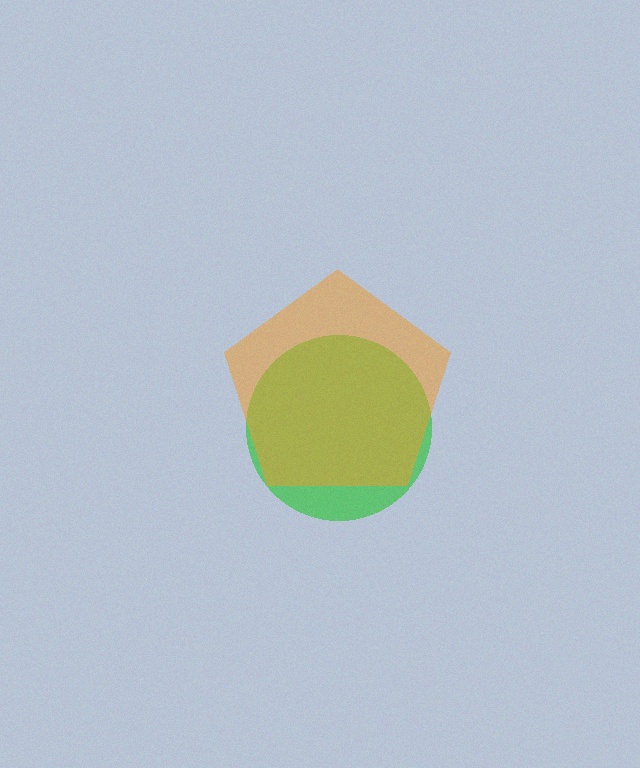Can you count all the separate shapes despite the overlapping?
Yes, there are 2 separate shapes.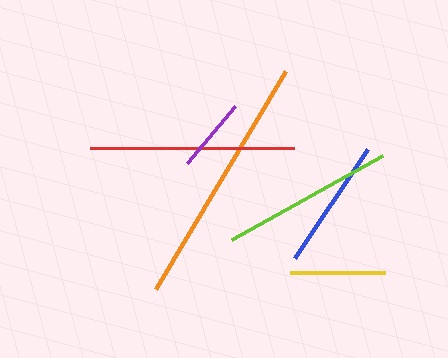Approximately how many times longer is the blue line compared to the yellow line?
The blue line is approximately 1.4 times the length of the yellow line.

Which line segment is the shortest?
The purple line is the shortest at approximately 74 pixels.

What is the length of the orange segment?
The orange segment is approximately 254 pixels long.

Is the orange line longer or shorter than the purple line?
The orange line is longer than the purple line.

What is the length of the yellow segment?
The yellow segment is approximately 95 pixels long.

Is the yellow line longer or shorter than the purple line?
The yellow line is longer than the purple line.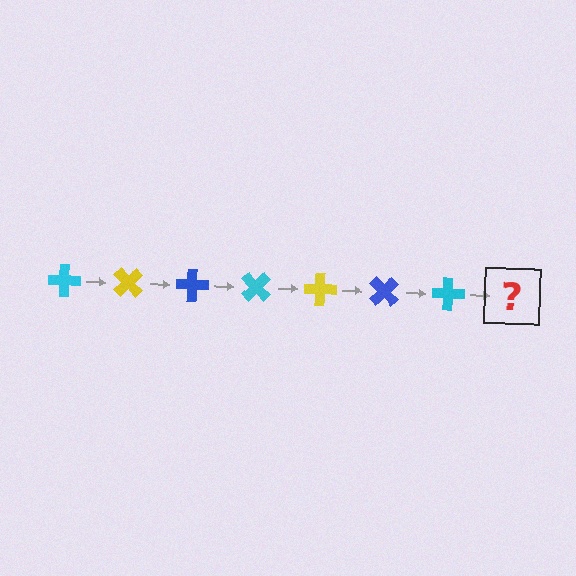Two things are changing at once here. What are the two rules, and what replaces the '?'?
The two rules are that it rotates 45 degrees each step and the color cycles through cyan, yellow, and blue. The '?' should be a yellow cross, rotated 315 degrees from the start.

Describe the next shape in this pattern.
It should be a yellow cross, rotated 315 degrees from the start.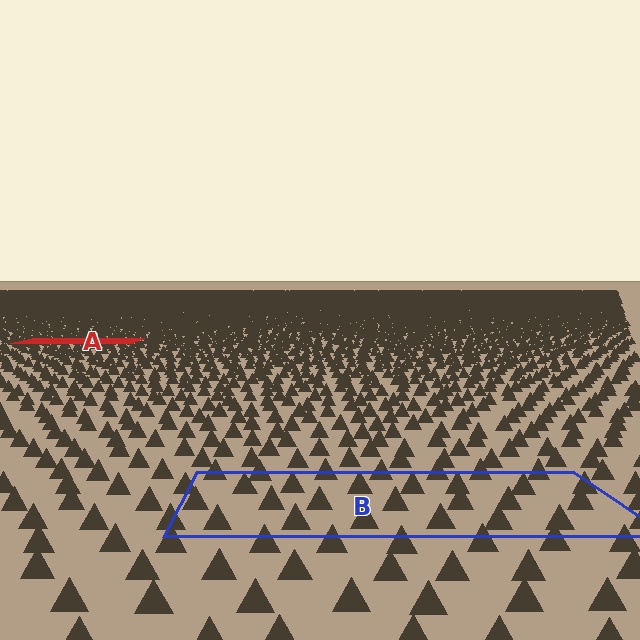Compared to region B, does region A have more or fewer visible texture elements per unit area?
Region A has more texture elements per unit area — they are packed more densely because it is farther away.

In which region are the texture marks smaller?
The texture marks are smaller in region A, because it is farther away.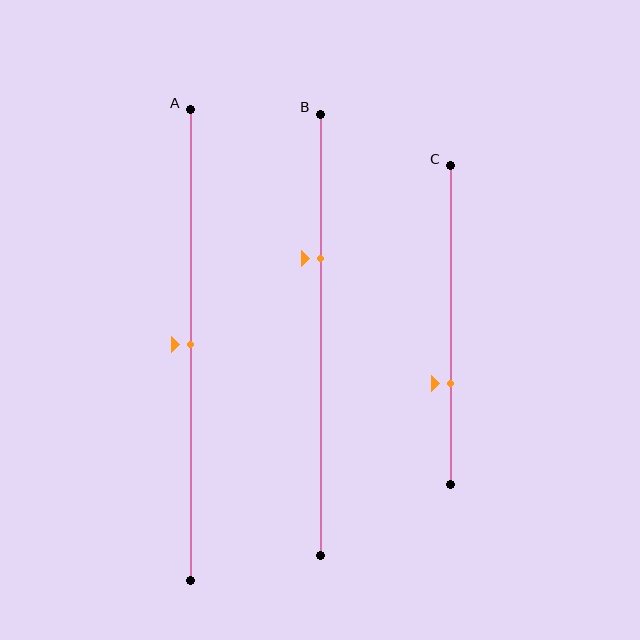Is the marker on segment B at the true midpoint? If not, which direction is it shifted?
No, the marker on segment B is shifted upward by about 17% of the segment length.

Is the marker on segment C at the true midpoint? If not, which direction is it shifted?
No, the marker on segment C is shifted downward by about 18% of the segment length.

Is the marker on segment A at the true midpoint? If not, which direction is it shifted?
Yes, the marker on segment A is at the true midpoint.